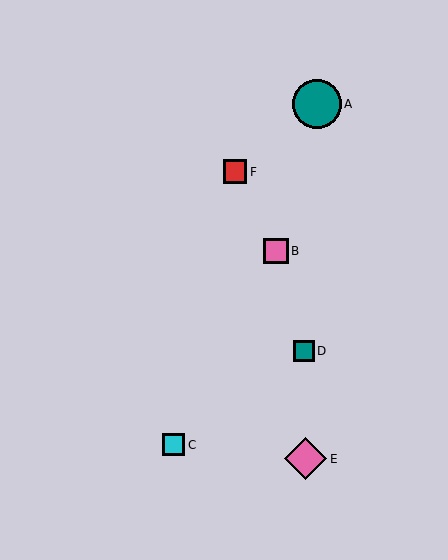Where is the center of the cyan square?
The center of the cyan square is at (174, 445).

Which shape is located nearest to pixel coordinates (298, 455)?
The pink diamond (labeled E) at (306, 459) is nearest to that location.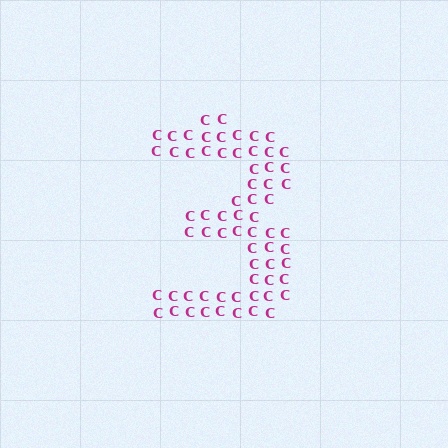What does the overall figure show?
The overall figure shows the digit 3.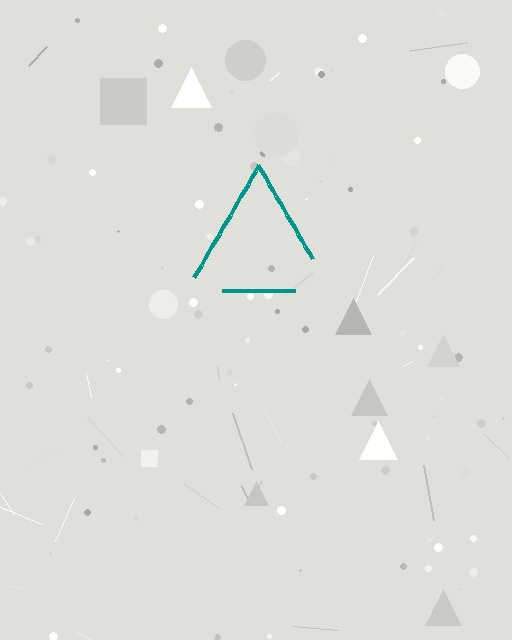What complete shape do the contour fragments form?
The contour fragments form a triangle.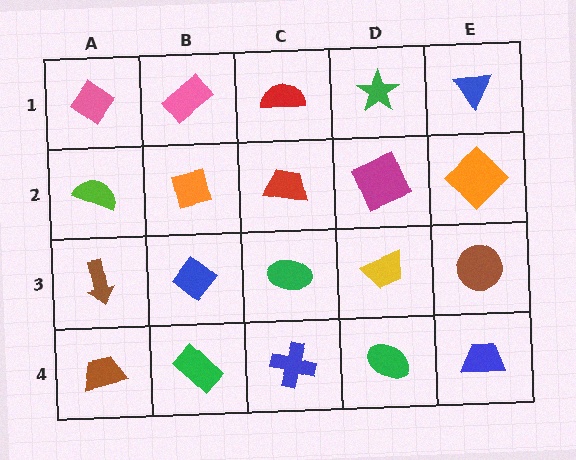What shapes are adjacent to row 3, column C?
A red trapezoid (row 2, column C), a blue cross (row 4, column C), a blue diamond (row 3, column B), a yellow trapezoid (row 3, column D).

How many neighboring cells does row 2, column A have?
3.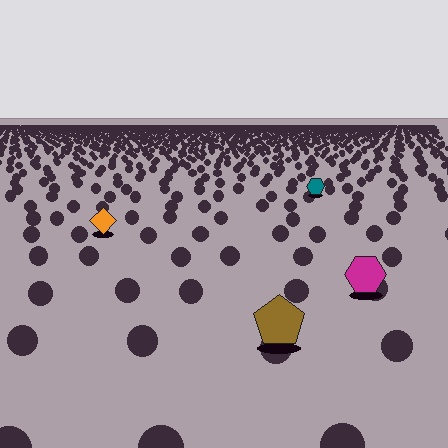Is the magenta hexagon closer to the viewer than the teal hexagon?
Yes. The magenta hexagon is closer — you can tell from the texture gradient: the ground texture is coarser near it.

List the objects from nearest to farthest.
From nearest to farthest: the brown pentagon, the magenta hexagon, the orange diamond, the teal hexagon.